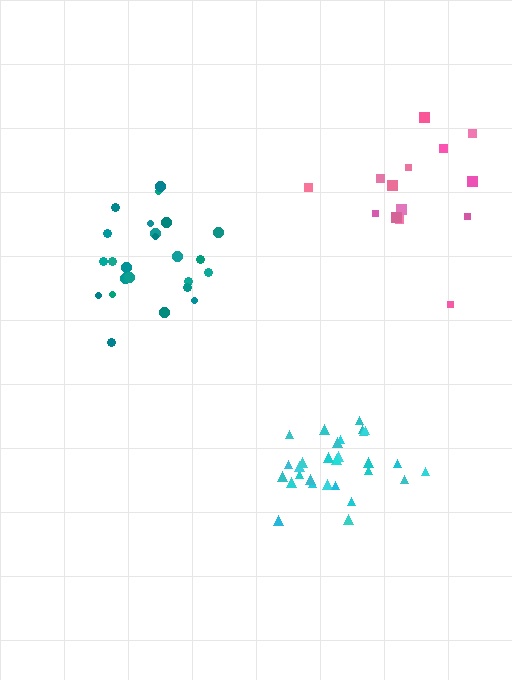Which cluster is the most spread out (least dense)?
Pink.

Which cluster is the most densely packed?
Cyan.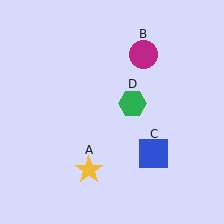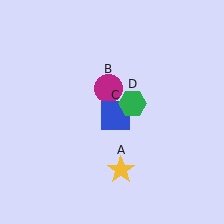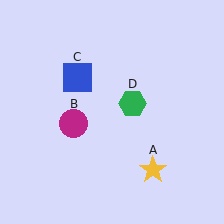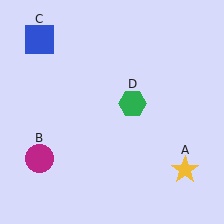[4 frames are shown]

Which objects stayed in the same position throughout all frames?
Green hexagon (object D) remained stationary.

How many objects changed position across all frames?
3 objects changed position: yellow star (object A), magenta circle (object B), blue square (object C).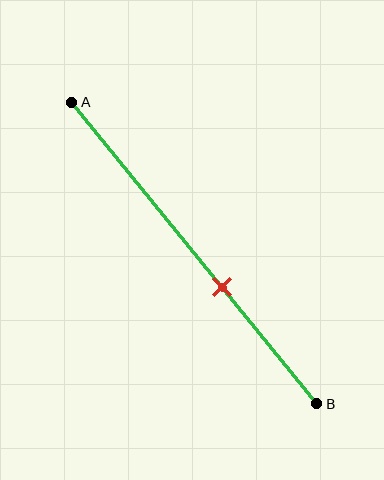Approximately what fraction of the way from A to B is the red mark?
The red mark is approximately 60% of the way from A to B.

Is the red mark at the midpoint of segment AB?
No, the mark is at about 60% from A, not at the 50% midpoint.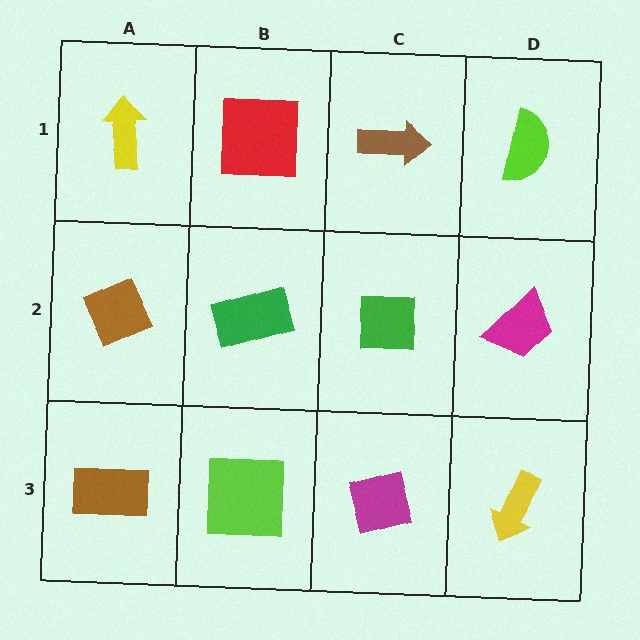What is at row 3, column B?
A lime square.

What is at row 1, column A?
A yellow arrow.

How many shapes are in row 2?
4 shapes.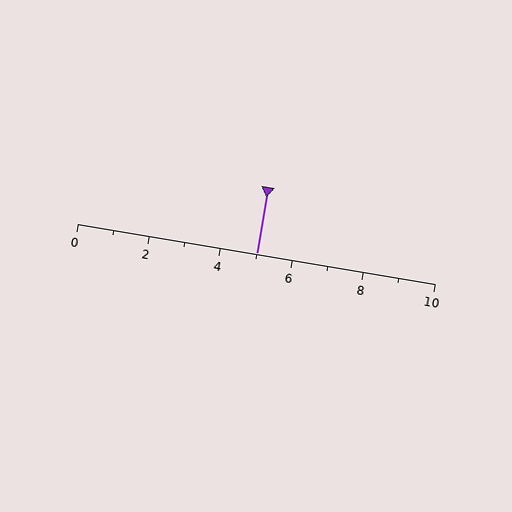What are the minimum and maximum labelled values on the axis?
The axis runs from 0 to 10.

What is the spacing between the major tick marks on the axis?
The major ticks are spaced 2 apart.